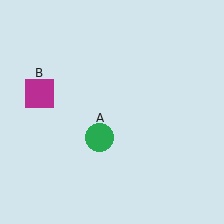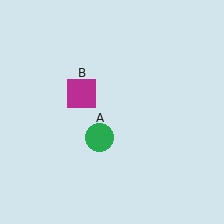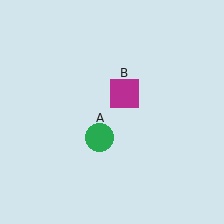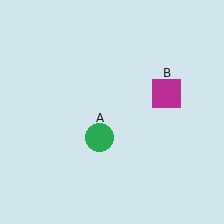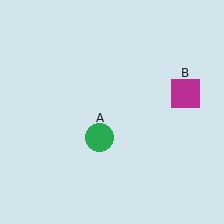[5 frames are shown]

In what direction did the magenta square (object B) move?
The magenta square (object B) moved right.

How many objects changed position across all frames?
1 object changed position: magenta square (object B).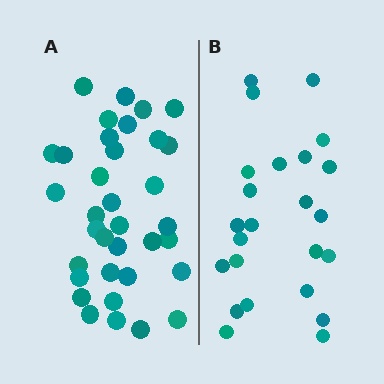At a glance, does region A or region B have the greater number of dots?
Region A (the left region) has more dots.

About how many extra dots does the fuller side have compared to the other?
Region A has roughly 12 or so more dots than region B.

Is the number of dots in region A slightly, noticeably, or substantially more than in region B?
Region A has substantially more. The ratio is roughly 1.5 to 1.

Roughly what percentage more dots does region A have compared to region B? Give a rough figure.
About 45% more.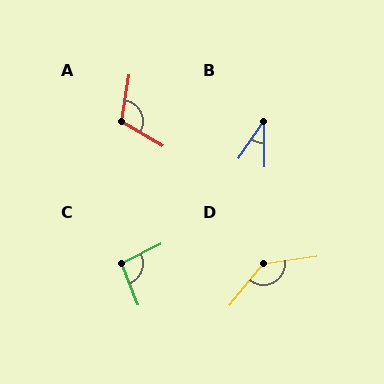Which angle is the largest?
D, at approximately 138 degrees.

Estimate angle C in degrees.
Approximately 95 degrees.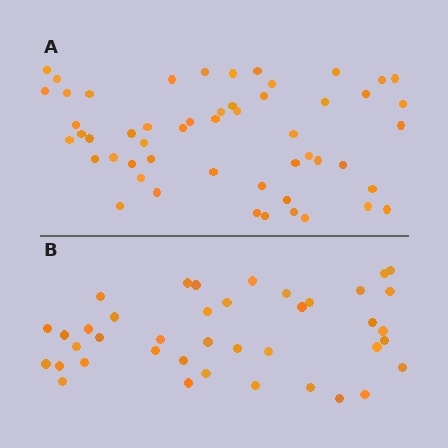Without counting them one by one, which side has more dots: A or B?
Region A (the top region) has more dots.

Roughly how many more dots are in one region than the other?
Region A has approximately 15 more dots than region B.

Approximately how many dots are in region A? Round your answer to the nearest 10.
About 50 dots. (The exact count is 53, which rounds to 50.)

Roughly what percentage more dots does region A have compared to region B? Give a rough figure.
About 30% more.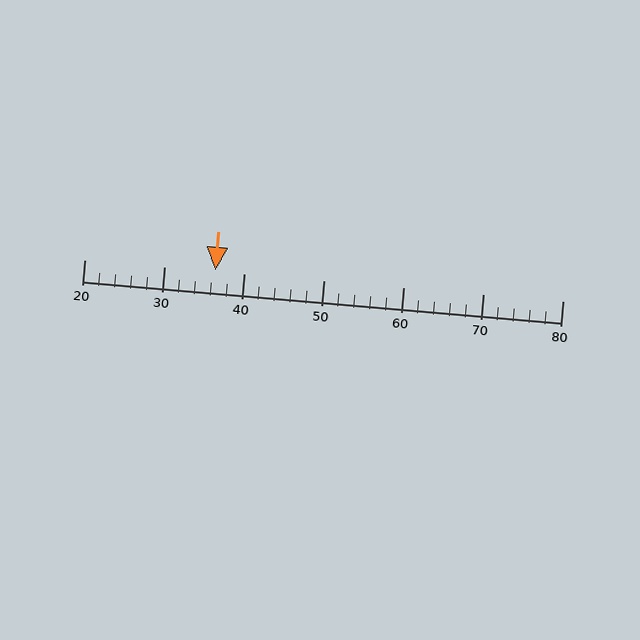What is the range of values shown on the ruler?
The ruler shows values from 20 to 80.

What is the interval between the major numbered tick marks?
The major tick marks are spaced 10 units apart.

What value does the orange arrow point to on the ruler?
The orange arrow points to approximately 36.